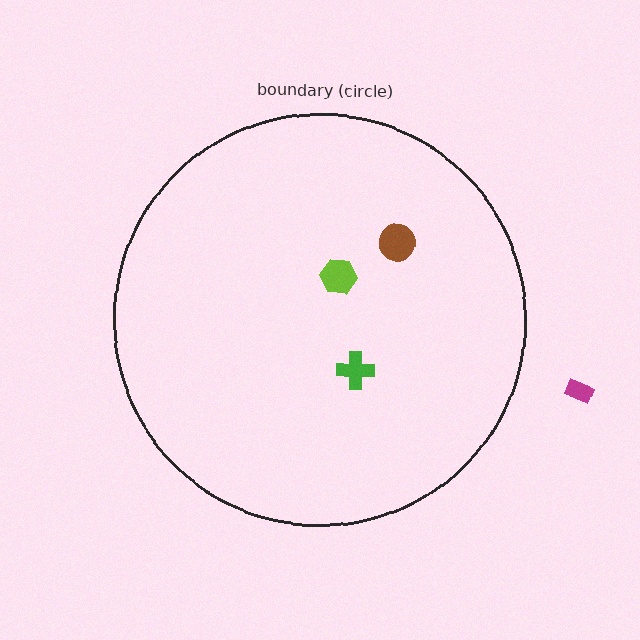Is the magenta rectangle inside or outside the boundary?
Outside.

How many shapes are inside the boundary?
3 inside, 1 outside.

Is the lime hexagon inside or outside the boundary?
Inside.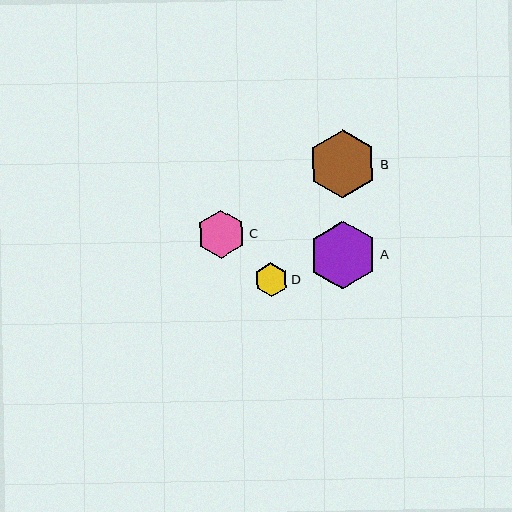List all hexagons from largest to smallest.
From largest to smallest: B, A, C, D.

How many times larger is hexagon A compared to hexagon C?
Hexagon A is approximately 1.4 times the size of hexagon C.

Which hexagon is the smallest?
Hexagon D is the smallest with a size of approximately 34 pixels.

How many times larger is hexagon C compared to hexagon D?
Hexagon C is approximately 1.4 times the size of hexagon D.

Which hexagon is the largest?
Hexagon B is the largest with a size of approximately 68 pixels.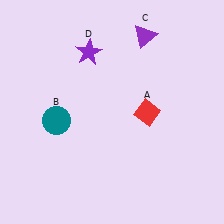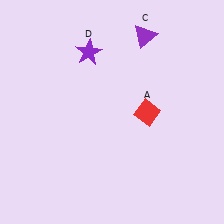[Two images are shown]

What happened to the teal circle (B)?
The teal circle (B) was removed in Image 2. It was in the bottom-left area of Image 1.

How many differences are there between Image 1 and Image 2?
There is 1 difference between the two images.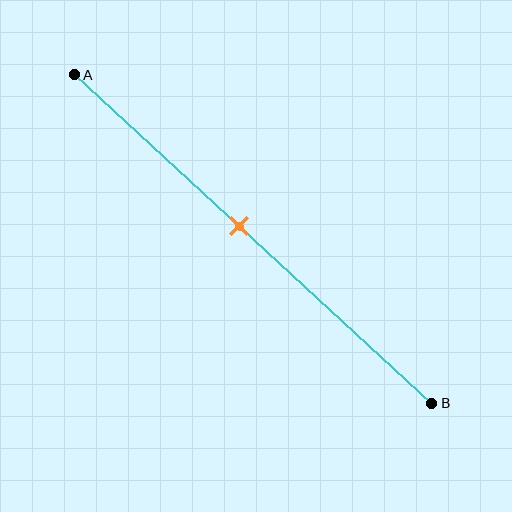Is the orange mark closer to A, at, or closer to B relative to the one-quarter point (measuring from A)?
The orange mark is closer to point B than the one-quarter point of segment AB.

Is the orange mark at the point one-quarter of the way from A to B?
No, the mark is at about 45% from A, not at the 25% one-quarter point.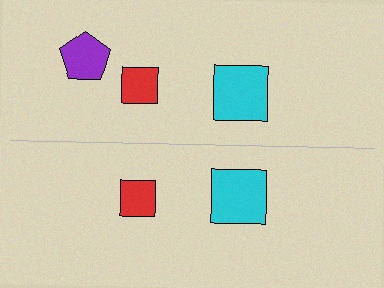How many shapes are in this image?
There are 5 shapes in this image.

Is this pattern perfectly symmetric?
No, the pattern is not perfectly symmetric. A purple pentagon is missing from the bottom side.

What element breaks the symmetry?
A purple pentagon is missing from the bottom side.